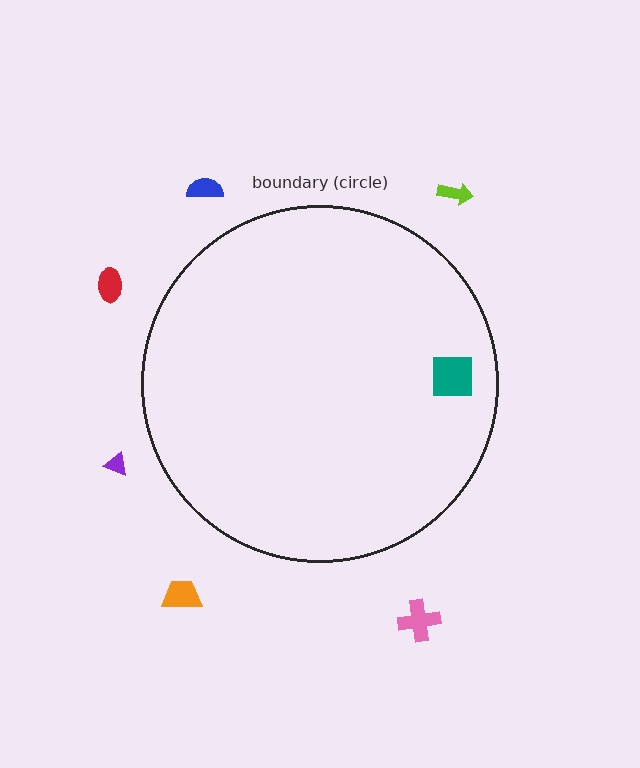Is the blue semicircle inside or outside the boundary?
Outside.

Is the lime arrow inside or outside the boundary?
Outside.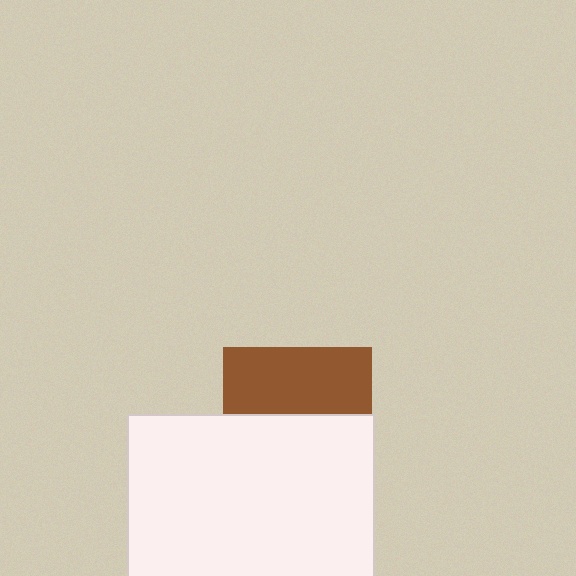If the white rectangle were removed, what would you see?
You would see the complete brown square.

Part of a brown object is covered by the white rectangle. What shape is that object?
It is a square.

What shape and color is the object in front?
The object in front is a white rectangle.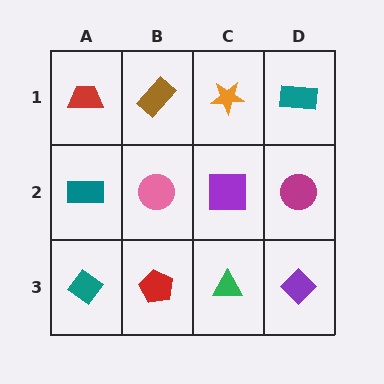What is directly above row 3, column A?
A teal rectangle.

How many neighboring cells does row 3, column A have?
2.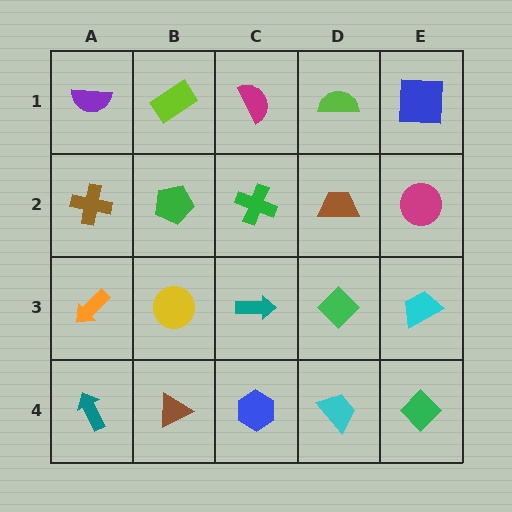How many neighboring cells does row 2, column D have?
4.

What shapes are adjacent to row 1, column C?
A green cross (row 2, column C), a lime rectangle (row 1, column B), a lime semicircle (row 1, column D).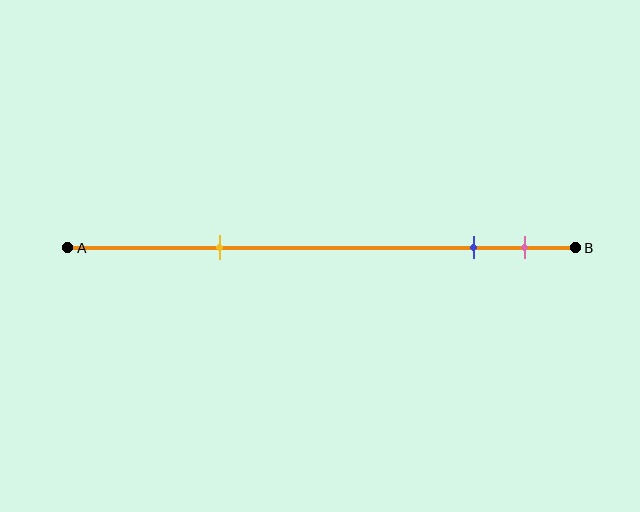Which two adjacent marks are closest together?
The blue and pink marks are the closest adjacent pair.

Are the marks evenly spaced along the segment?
No, the marks are not evenly spaced.